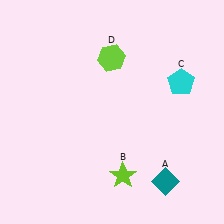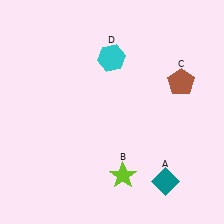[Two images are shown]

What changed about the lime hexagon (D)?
In Image 1, D is lime. In Image 2, it changed to cyan.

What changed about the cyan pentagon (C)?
In Image 1, C is cyan. In Image 2, it changed to brown.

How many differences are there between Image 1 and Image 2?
There are 2 differences between the two images.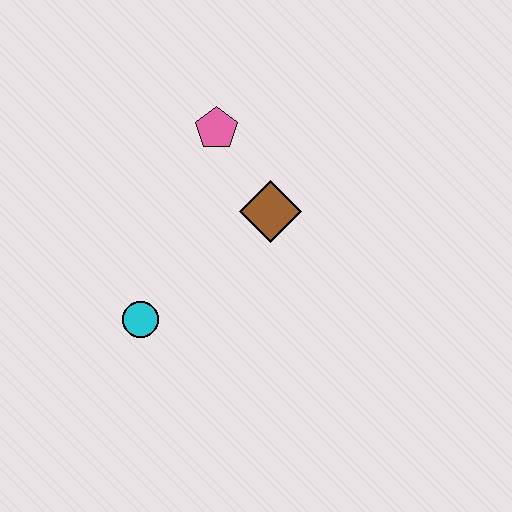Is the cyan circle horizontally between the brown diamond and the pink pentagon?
No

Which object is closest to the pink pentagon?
The brown diamond is closest to the pink pentagon.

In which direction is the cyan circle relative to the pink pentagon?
The cyan circle is below the pink pentagon.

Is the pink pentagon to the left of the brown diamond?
Yes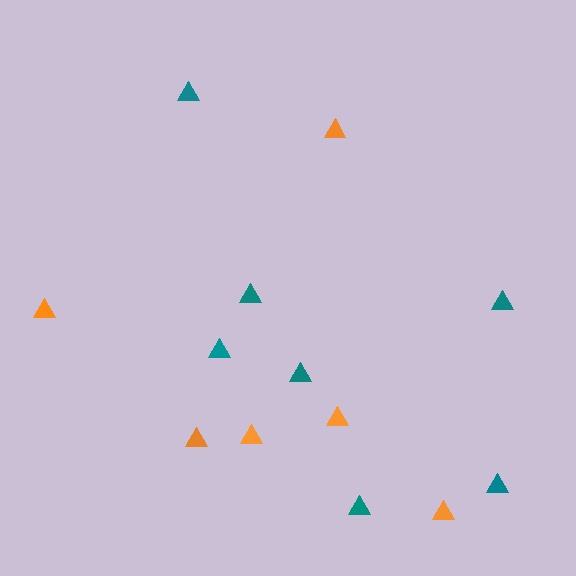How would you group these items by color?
There are 2 groups: one group of orange triangles (6) and one group of teal triangles (7).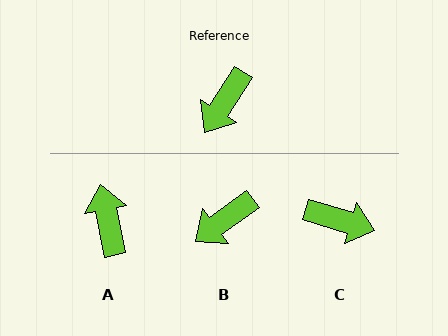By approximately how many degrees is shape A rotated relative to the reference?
Approximately 136 degrees clockwise.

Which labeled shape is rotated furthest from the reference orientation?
A, about 136 degrees away.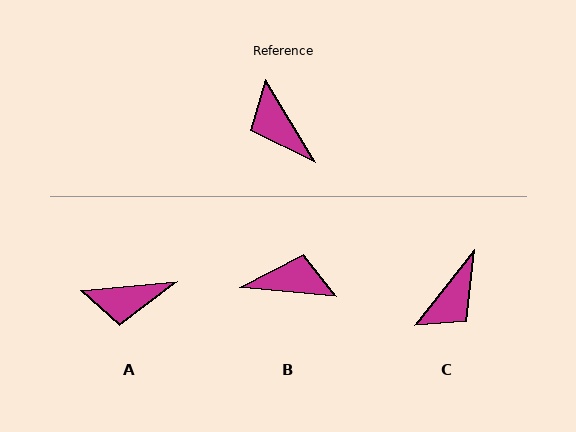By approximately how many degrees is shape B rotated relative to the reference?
Approximately 126 degrees clockwise.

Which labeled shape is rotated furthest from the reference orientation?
B, about 126 degrees away.